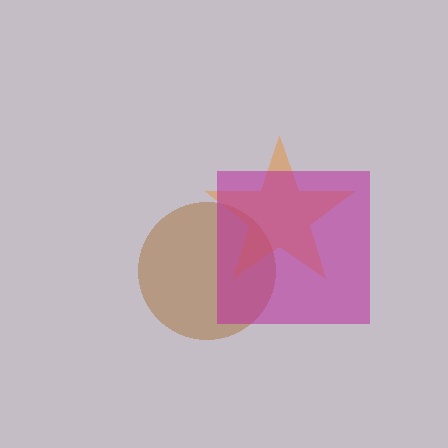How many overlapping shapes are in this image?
There are 3 overlapping shapes in the image.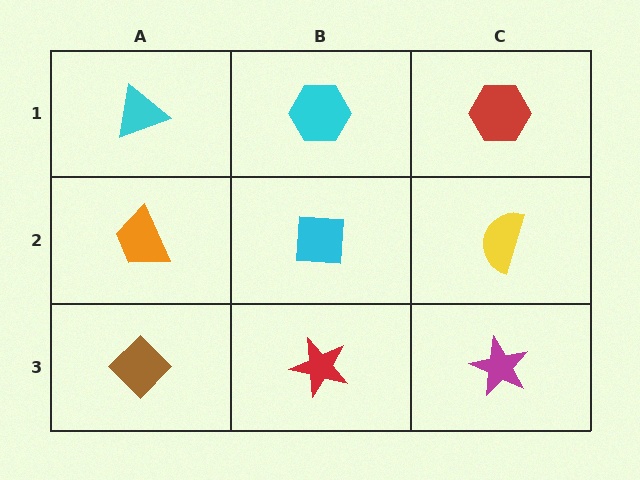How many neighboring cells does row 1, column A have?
2.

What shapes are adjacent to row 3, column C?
A yellow semicircle (row 2, column C), a red star (row 3, column B).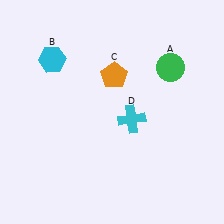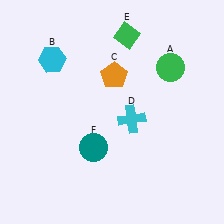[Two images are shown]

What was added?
A green diamond (E), a teal circle (F) were added in Image 2.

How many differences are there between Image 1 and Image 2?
There are 2 differences between the two images.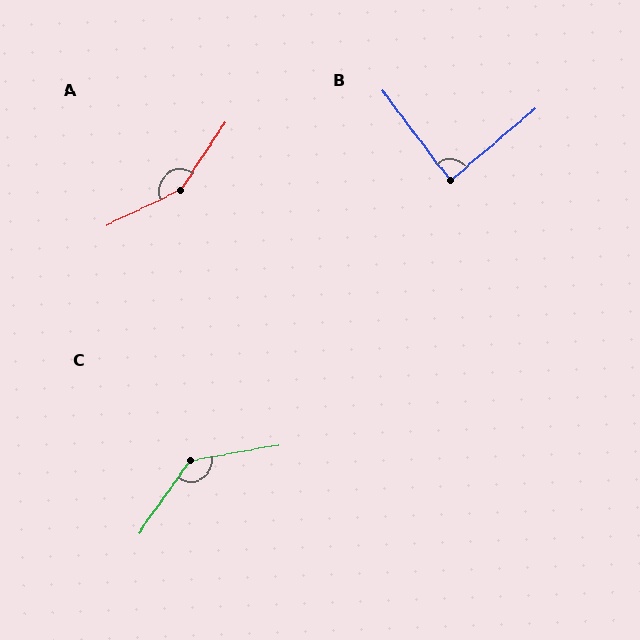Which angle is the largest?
A, at approximately 149 degrees.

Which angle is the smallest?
B, at approximately 87 degrees.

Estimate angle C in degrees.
Approximately 136 degrees.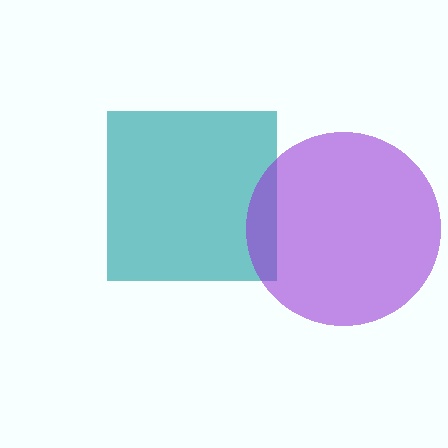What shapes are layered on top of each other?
The layered shapes are: a teal square, a purple circle.